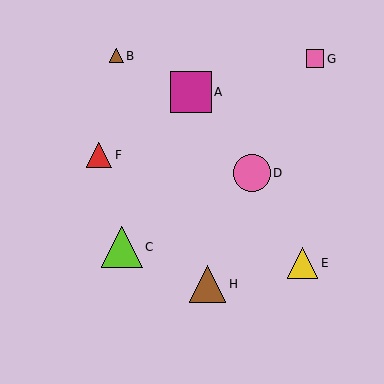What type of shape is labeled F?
Shape F is a red triangle.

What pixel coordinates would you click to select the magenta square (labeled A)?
Click at (191, 92) to select the magenta square A.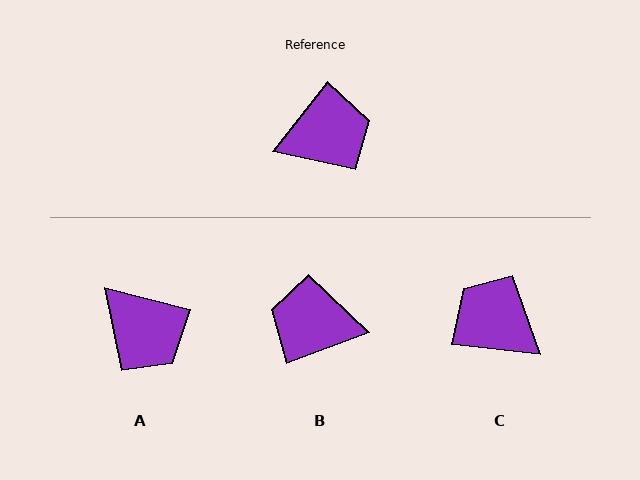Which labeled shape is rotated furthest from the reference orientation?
B, about 149 degrees away.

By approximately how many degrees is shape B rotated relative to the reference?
Approximately 149 degrees counter-clockwise.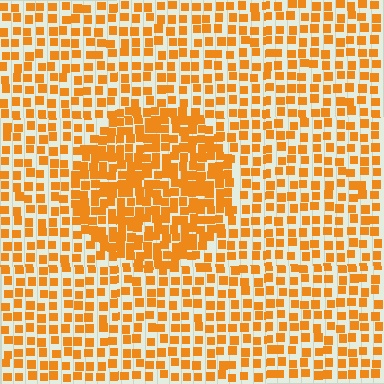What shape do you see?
I see a circle.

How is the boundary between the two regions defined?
The boundary is defined by a change in element density (approximately 1.8x ratio). All elements are the same color, size, and shape.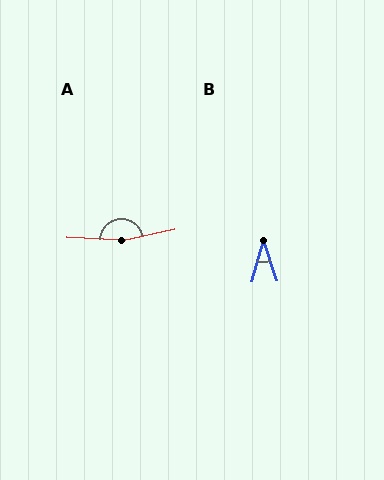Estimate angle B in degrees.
Approximately 35 degrees.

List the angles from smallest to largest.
B (35°), A (165°).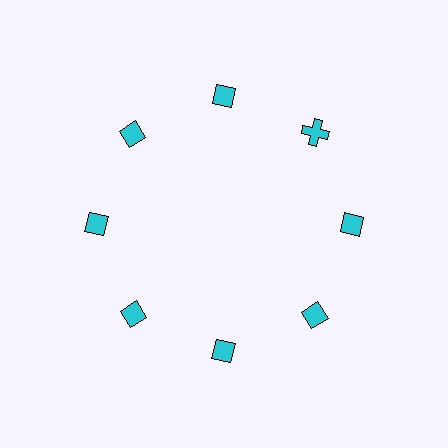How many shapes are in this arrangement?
There are 8 shapes arranged in a ring pattern.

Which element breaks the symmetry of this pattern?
The cyan cross at roughly the 2 o'clock position breaks the symmetry. All other shapes are cyan diamonds.